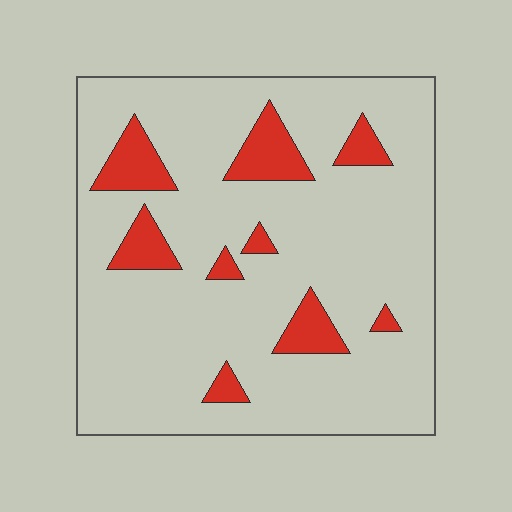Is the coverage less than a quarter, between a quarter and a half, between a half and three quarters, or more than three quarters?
Less than a quarter.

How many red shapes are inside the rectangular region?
9.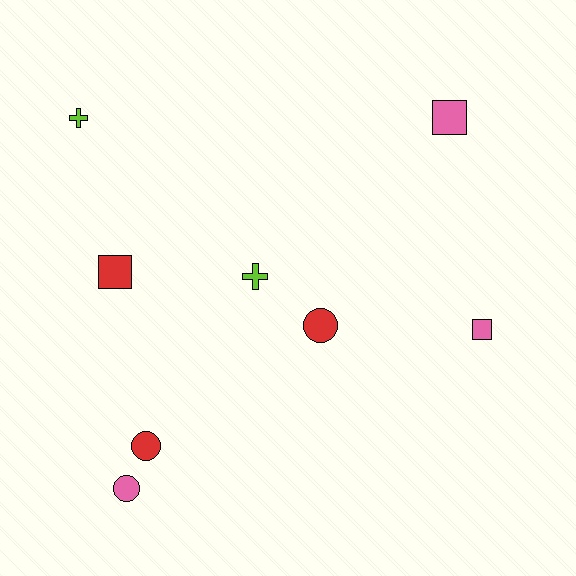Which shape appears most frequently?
Circle, with 3 objects.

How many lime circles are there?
There are no lime circles.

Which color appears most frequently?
Red, with 3 objects.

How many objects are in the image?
There are 8 objects.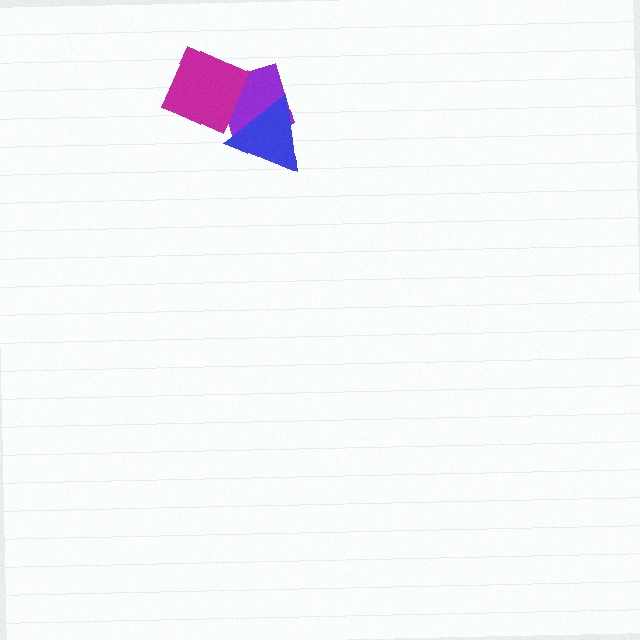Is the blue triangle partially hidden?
Yes, it is partially covered by another shape.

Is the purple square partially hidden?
Yes, it is partially covered by another shape.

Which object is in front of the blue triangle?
The magenta diamond is in front of the blue triangle.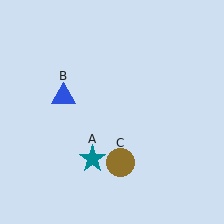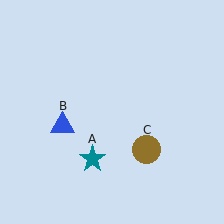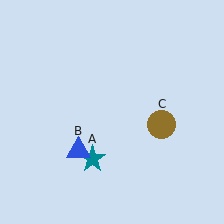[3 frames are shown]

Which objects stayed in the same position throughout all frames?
Teal star (object A) remained stationary.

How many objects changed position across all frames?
2 objects changed position: blue triangle (object B), brown circle (object C).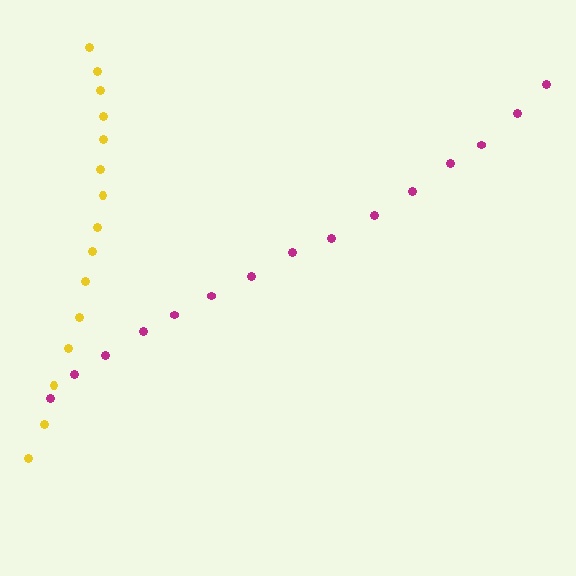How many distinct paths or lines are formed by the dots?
There are 2 distinct paths.